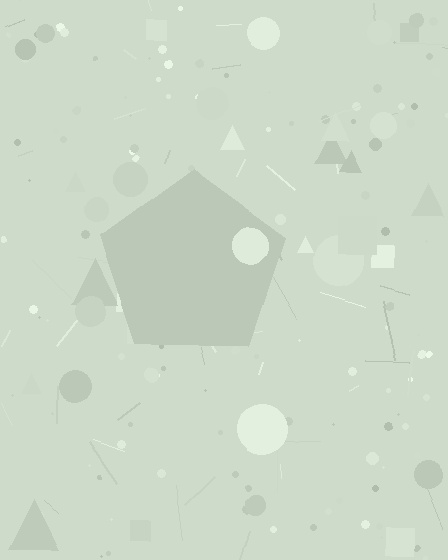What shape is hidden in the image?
A pentagon is hidden in the image.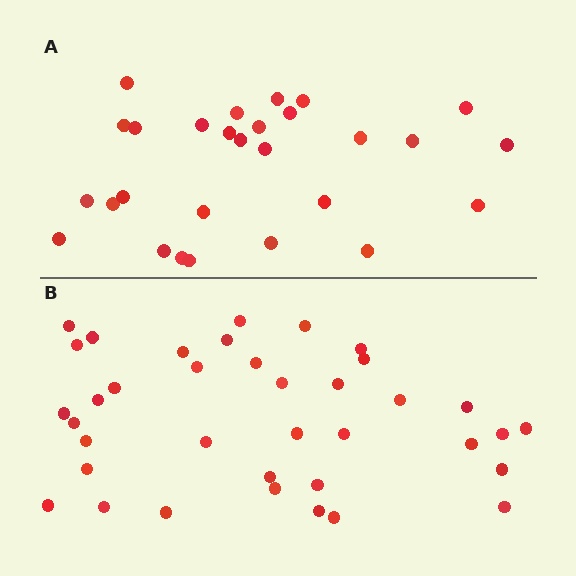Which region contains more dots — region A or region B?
Region B (the bottom region) has more dots.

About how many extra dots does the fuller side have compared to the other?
Region B has roughly 8 or so more dots than region A.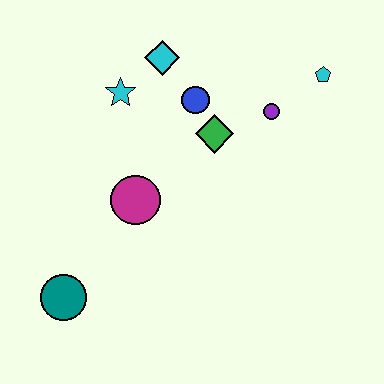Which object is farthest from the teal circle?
The cyan pentagon is farthest from the teal circle.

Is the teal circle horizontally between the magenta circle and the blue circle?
No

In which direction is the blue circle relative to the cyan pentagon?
The blue circle is to the left of the cyan pentagon.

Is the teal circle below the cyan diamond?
Yes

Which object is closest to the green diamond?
The blue circle is closest to the green diamond.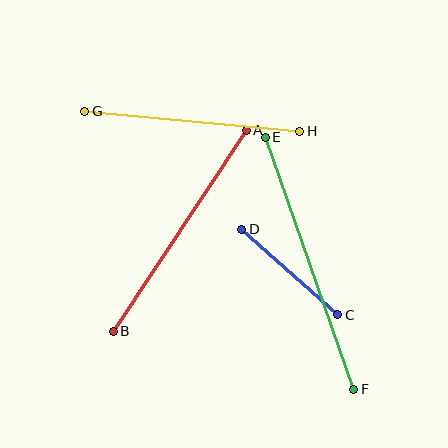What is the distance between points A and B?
The distance is approximately 241 pixels.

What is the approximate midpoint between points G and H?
The midpoint is at approximately (192, 121) pixels.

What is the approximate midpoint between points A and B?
The midpoint is at approximately (180, 231) pixels.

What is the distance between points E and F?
The distance is approximately 267 pixels.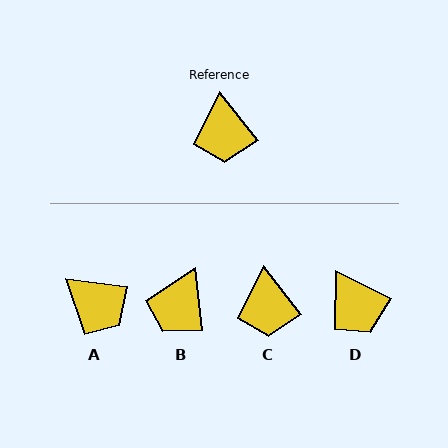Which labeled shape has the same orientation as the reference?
C.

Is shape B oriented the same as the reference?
No, it is off by about 31 degrees.